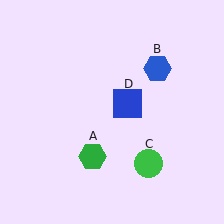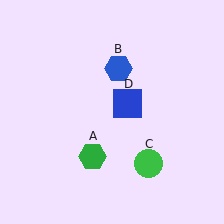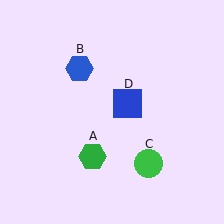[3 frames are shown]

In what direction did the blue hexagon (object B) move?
The blue hexagon (object B) moved left.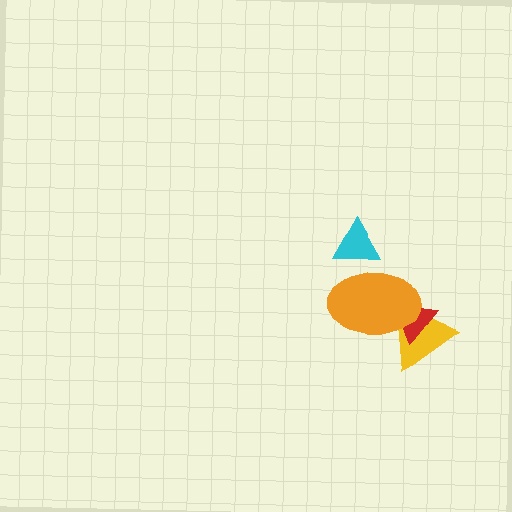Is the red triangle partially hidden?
Yes, it is partially covered by another shape.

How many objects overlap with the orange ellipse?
3 objects overlap with the orange ellipse.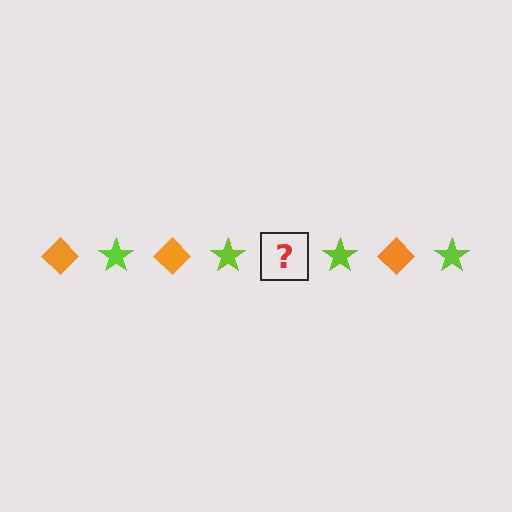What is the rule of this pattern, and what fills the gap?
The rule is that the pattern alternates between orange diamond and lime star. The gap should be filled with an orange diamond.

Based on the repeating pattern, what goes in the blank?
The blank should be an orange diamond.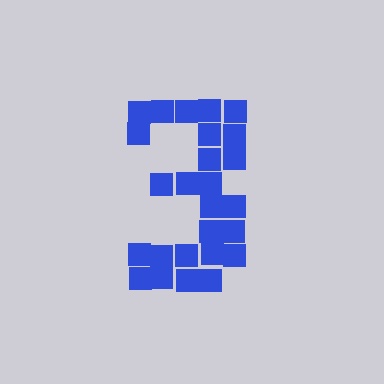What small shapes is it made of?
It is made of small squares.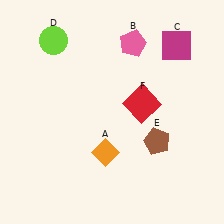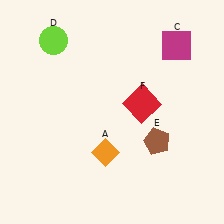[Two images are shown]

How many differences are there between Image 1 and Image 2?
There is 1 difference between the two images.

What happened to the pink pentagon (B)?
The pink pentagon (B) was removed in Image 2. It was in the top-right area of Image 1.